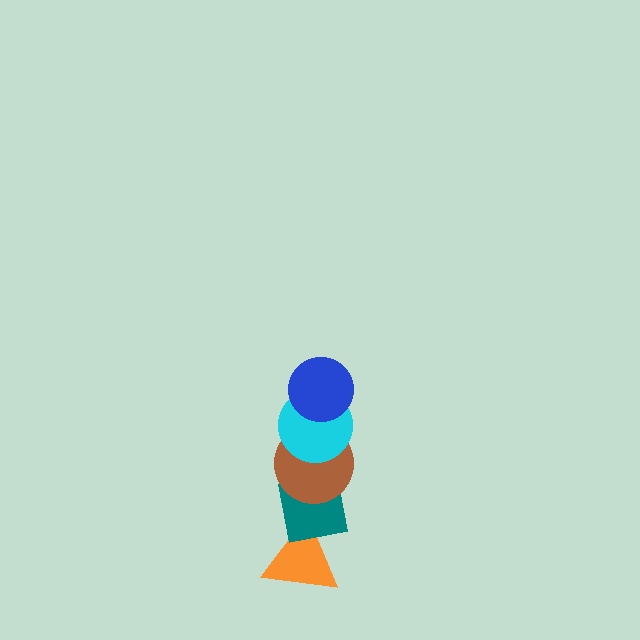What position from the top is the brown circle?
The brown circle is 3rd from the top.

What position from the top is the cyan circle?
The cyan circle is 2nd from the top.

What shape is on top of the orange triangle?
The teal square is on top of the orange triangle.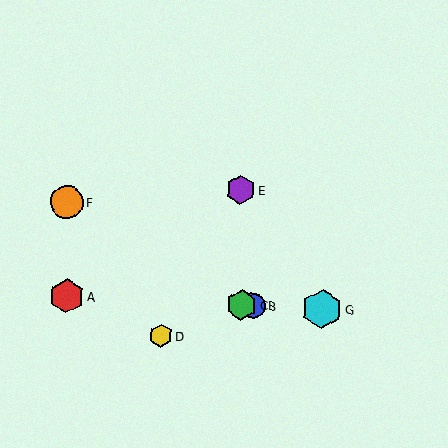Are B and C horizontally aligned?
Yes, both are at y≈305.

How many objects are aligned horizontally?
4 objects (A, B, C, G) are aligned horizontally.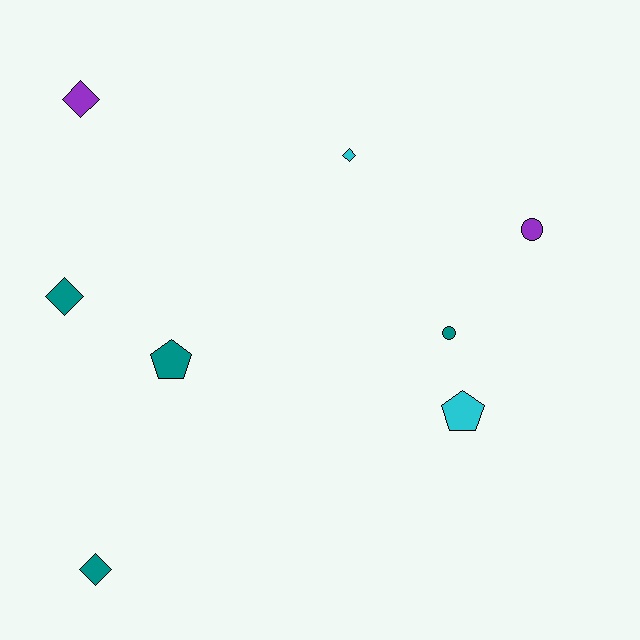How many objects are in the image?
There are 8 objects.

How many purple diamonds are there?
There is 1 purple diamond.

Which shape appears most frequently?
Diamond, with 4 objects.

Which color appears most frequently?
Teal, with 4 objects.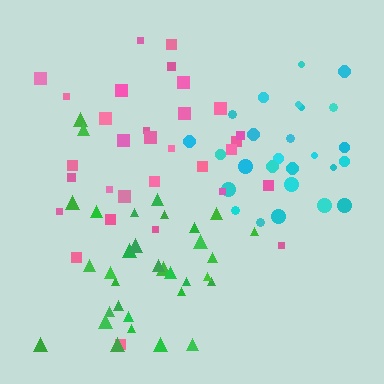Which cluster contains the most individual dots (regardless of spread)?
Green (33).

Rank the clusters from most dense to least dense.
cyan, green, pink.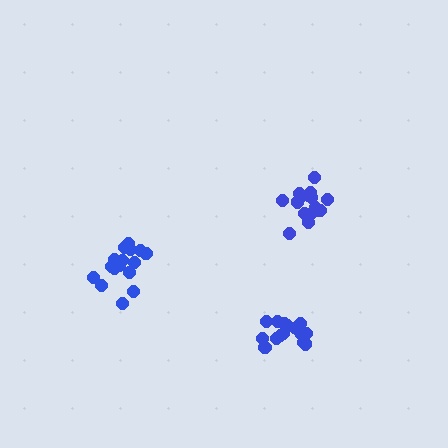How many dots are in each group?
Group 1: 16 dots, Group 2: 16 dots, Group 3: 15 dots (47 total).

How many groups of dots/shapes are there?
There are 3 groups.